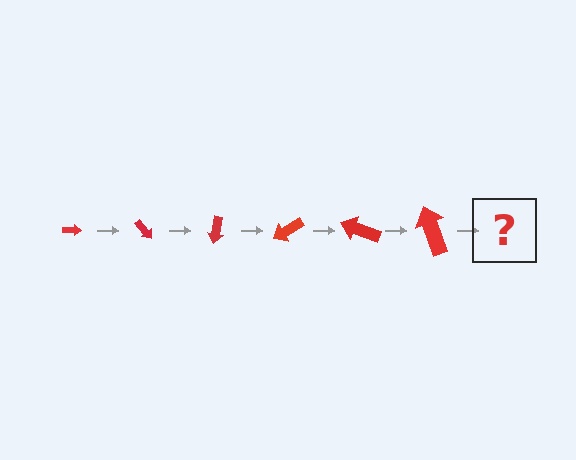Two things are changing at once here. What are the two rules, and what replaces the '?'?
The two rules are that the arrow grows larger each step and it rotates 50 degrees each step. The '?' should be an arrow, larger than the previous one and rotated 300 degrees from the start.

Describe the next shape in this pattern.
It should be an arrow, larger than the previous one and rotated 300 degrees from the start.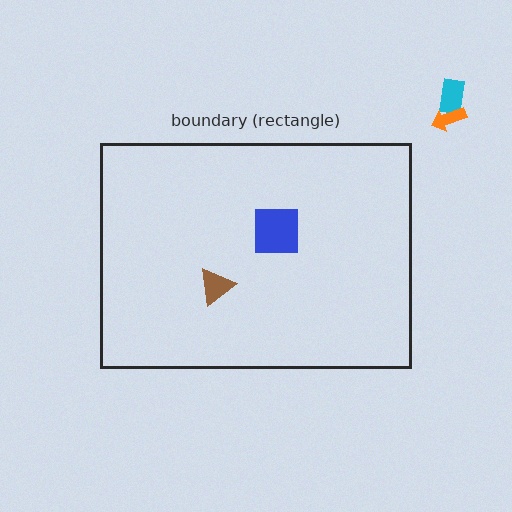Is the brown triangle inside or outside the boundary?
Inside.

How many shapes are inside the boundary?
2 inside, 2 outside.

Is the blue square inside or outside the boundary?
Inside.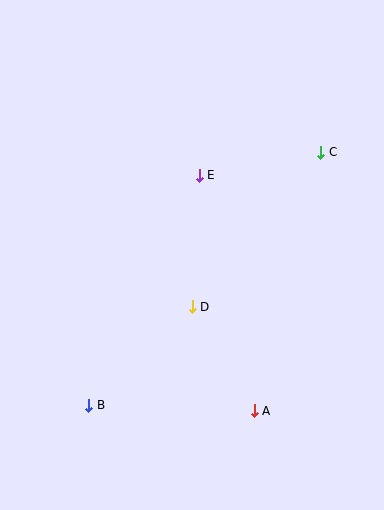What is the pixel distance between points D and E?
The distance between D and E is 132 pixels.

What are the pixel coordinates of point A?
Point A is at (254, 411).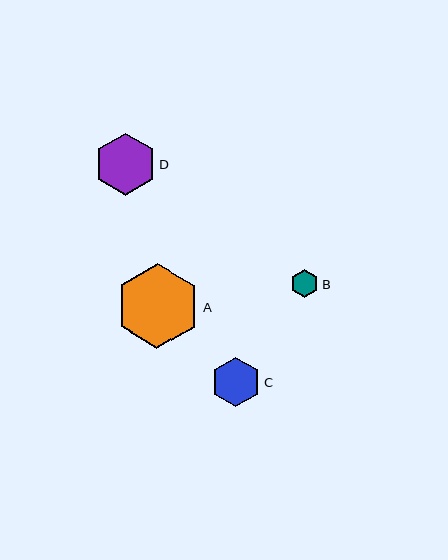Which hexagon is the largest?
Hexagon A is the largest with a size of approximately 85 pixels.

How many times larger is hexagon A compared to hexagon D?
Hexagon A is approximately 1.4 times the size of hexagon D.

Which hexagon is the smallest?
Hexagon B is the smallest with a size of approximately 28 pixels.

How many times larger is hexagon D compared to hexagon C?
Hexagon D is approximately 1.2 times the size of hexagon C.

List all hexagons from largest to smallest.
From largest to smallest: A, D, C, B.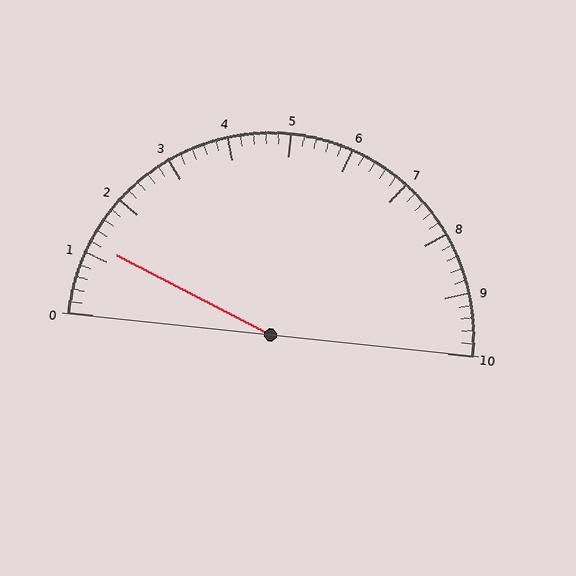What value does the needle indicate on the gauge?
The needle indicates approximately 1.2.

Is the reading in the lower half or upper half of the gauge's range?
The reading is in the lower half of the range (0 to 10).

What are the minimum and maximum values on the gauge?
The gauge ranges from 0 to 10.